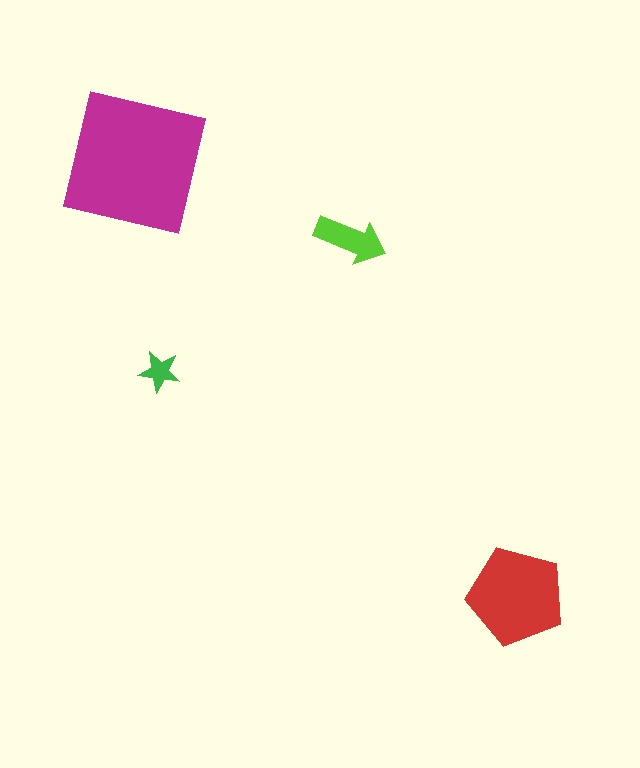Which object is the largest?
The magenta square.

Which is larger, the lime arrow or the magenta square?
The magenta square.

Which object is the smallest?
The green star.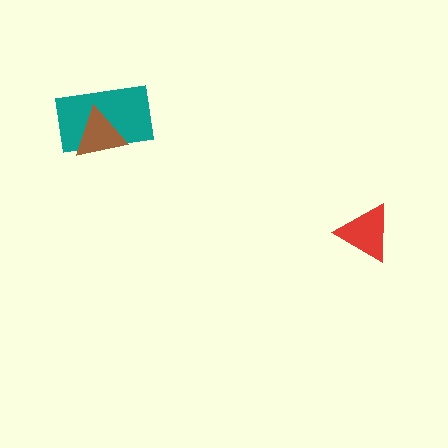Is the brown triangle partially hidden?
No, no other shape covers it.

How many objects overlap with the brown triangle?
1 object overlaps with the brown triangle.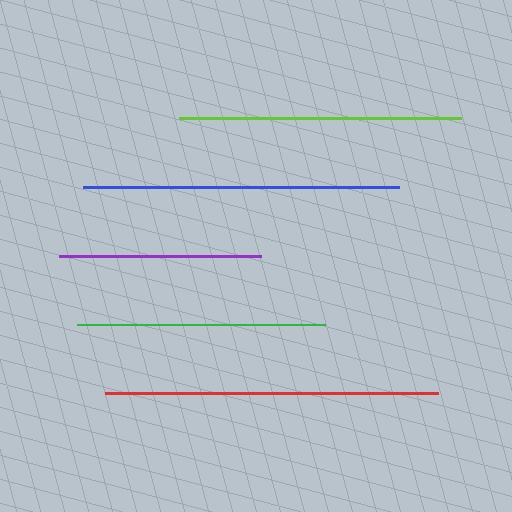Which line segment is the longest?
The red line is the longest at approximately 333 pixels.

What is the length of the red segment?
The red segment is approximately 333 pixels long.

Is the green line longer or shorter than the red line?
The red line is longer than the green line.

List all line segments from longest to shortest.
From longest to shortest: red, blue, lime, green, purple.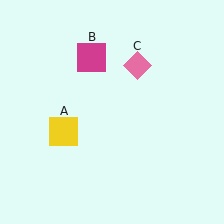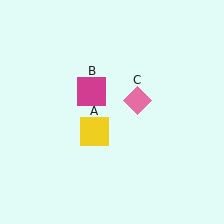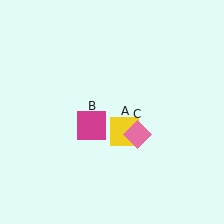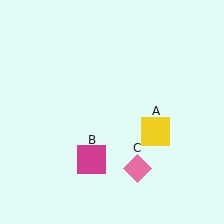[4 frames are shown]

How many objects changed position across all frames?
3 objects changed position: yellow square (object A), magenta square (object B), pink diamond (object C).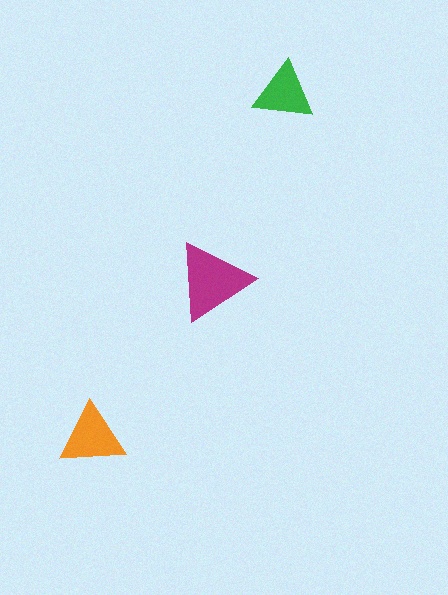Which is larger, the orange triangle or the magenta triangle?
The magenta one.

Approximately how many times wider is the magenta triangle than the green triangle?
About 1.5 times wider.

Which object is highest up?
The green triangle is topmost.